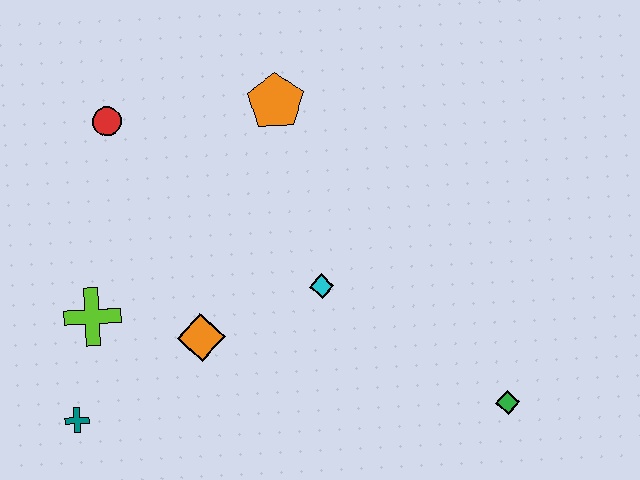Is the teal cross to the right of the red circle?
No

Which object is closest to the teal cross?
The lime cross is closest to the teal cross.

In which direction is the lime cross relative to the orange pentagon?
The lime cross is below the orange pentagon.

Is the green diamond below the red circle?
Yes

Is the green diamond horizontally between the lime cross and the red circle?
No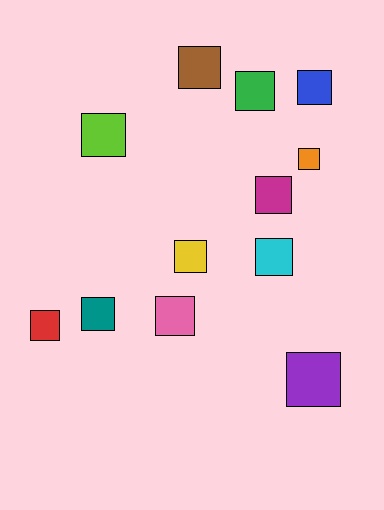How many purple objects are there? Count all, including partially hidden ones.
There is 1 purple object.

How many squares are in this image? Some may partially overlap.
There are 12 squares.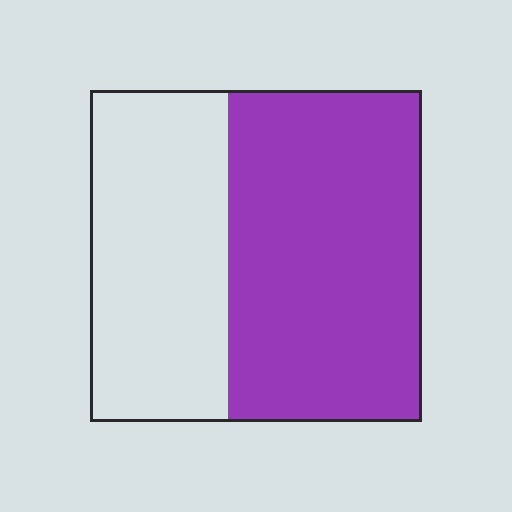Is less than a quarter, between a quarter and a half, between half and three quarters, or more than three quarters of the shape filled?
Between half and three quarters.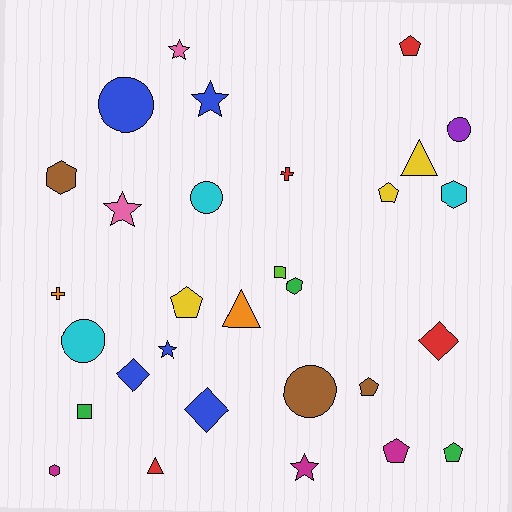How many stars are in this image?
There are 5 stars.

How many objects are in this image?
There are 30 objects.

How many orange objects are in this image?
There are 2 orange objects.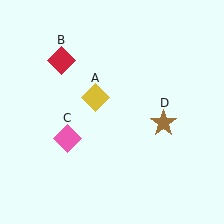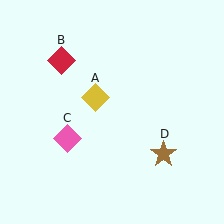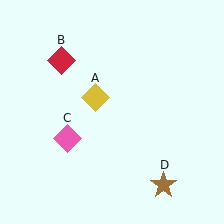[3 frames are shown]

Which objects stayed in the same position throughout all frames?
Yellow diamond (object A) and red diamond (object B) and pink diamond (object C) remained stationary.